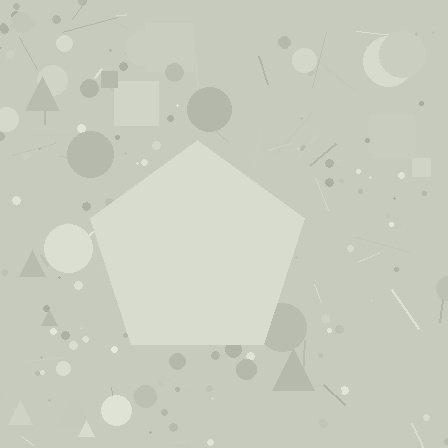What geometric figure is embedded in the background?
A pentagon is embedded in the background.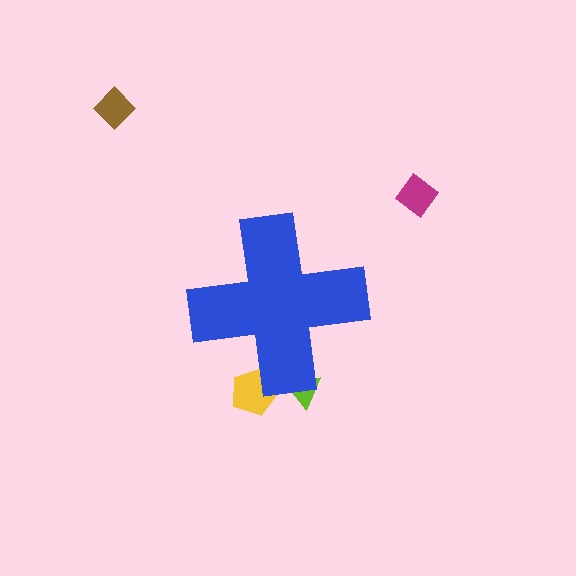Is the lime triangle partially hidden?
Yes, the lime triangle is partially hidden behind the blue cross.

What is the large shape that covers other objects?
A blue cross.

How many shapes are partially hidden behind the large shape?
2 shapes are partially hidden.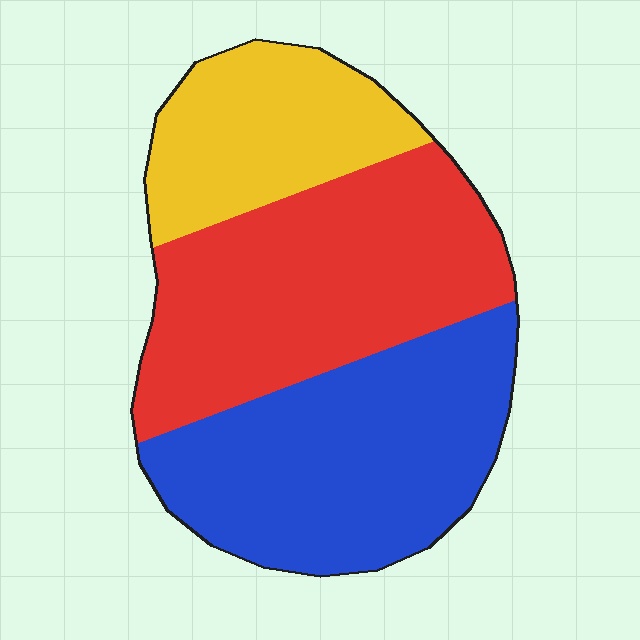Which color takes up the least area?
Yellow, at roughly 20%.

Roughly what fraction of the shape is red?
Red takes up between a third and a half of the shape.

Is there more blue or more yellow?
Blue.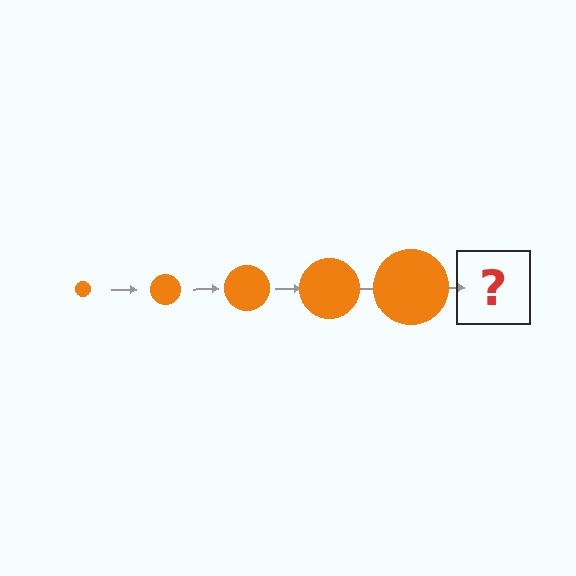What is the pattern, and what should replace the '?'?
The pattern is that the circle gets progressively larger each step. The '?' should be an orange circle, larger than the previous one.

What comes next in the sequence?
The next element should be an orange circle, larger than the previous one.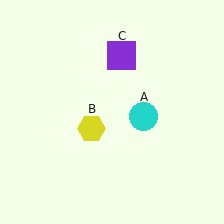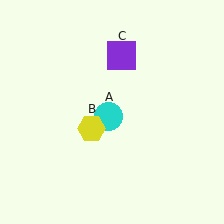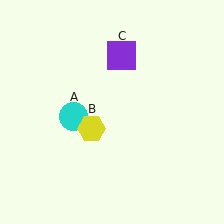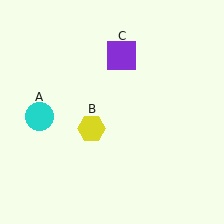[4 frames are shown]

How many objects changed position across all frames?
1 object changed position: cyan circle (object A).